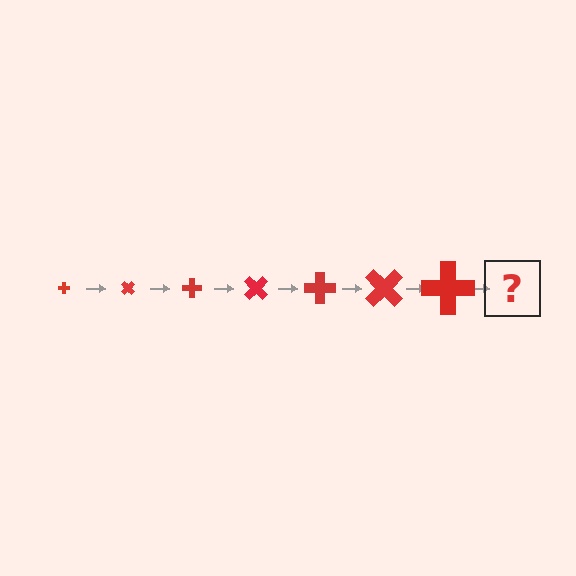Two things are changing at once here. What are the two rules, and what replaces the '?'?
The two rules are that the cross grows larger each step and it rotates 45 degrees each step. The '?' should be a cross, larger than the previous one and rotated 315 degrees from the start.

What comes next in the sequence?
The next element should be a cross, larger than the previous one and rotated 315 degrees from the start.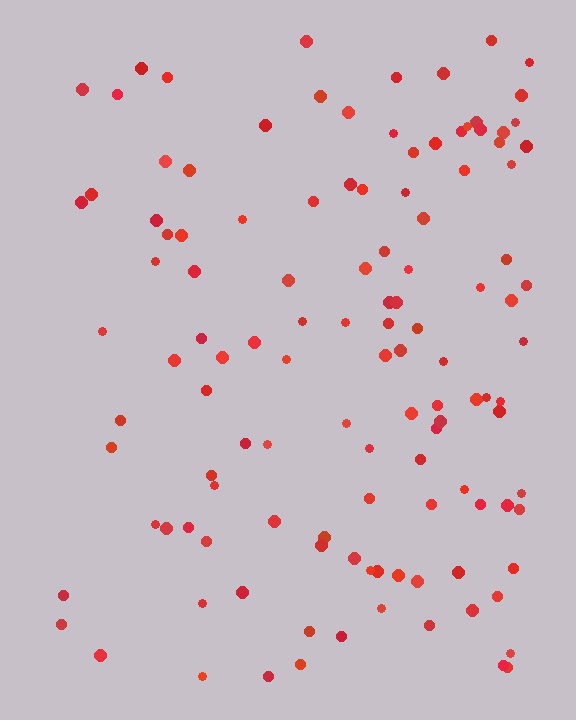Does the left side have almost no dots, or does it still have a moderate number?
Still a moderate number, just noticeably fewer than the right.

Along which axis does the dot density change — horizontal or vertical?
Horizontal.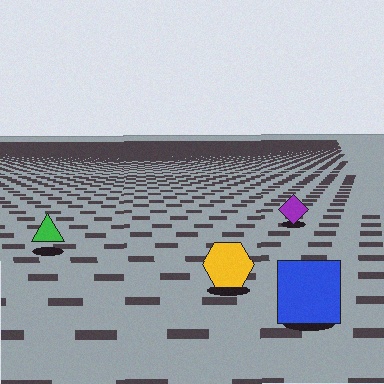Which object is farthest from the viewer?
The purple diamond is farthest from the viewer. It appears smaller and the ground texture around it is denser.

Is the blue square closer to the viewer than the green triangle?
Yes. The blue square is closer — you can tell from the texture gradient: the ground texture is coarser near it.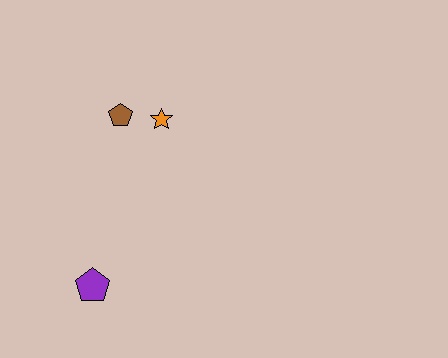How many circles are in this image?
There are no circles.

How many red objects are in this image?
There are no red objects.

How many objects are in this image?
There are 3 objects.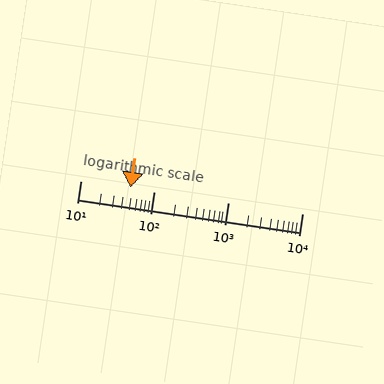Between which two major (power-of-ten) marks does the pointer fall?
The pointer is between 10 and 100.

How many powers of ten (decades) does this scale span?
The scale spans 3 decades, from 10 to 10000.